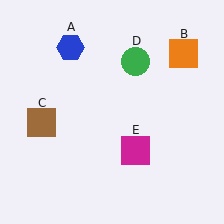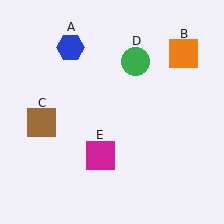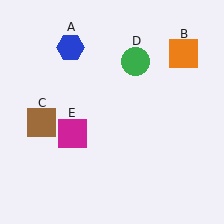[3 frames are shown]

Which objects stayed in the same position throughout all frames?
Blue hexagon (object A) and orange square (object B) and brown square (object C) and green circle (object D) remained stationary.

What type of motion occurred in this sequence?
The magenta square (object E) rotated clockwise around the center of the scene.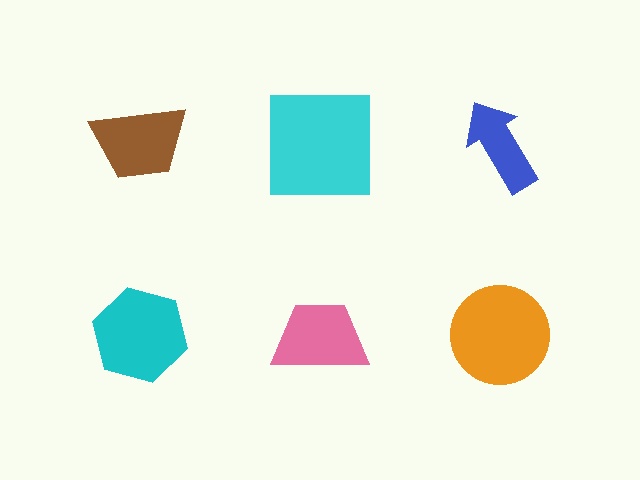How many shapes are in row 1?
3 shapes.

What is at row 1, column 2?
A cyan square.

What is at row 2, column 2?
A pink trapezoid.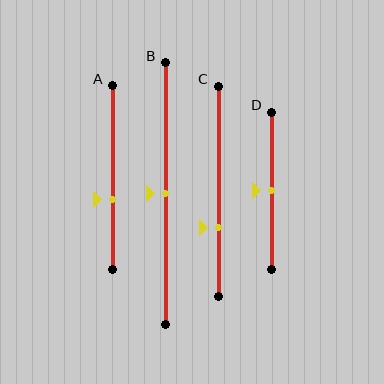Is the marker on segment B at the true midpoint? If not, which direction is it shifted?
Yes, the marker on segment B is at the true midpoint.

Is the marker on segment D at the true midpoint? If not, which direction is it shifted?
Yes, the marker on segment D is at the true midpoint.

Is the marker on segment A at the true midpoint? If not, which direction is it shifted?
No, the marker on segment A is shifted downward by about 12% of the segment length.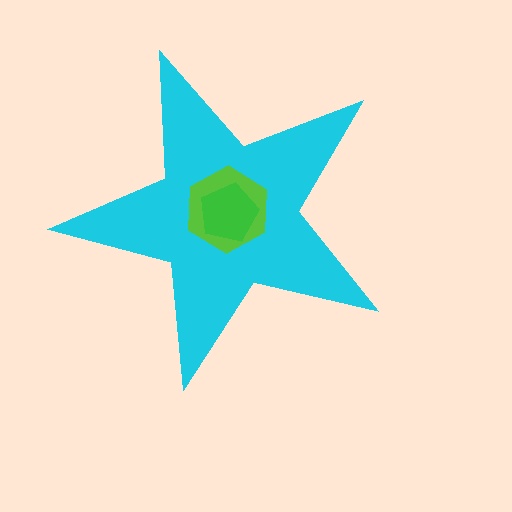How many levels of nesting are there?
3.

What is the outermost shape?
The cyan star.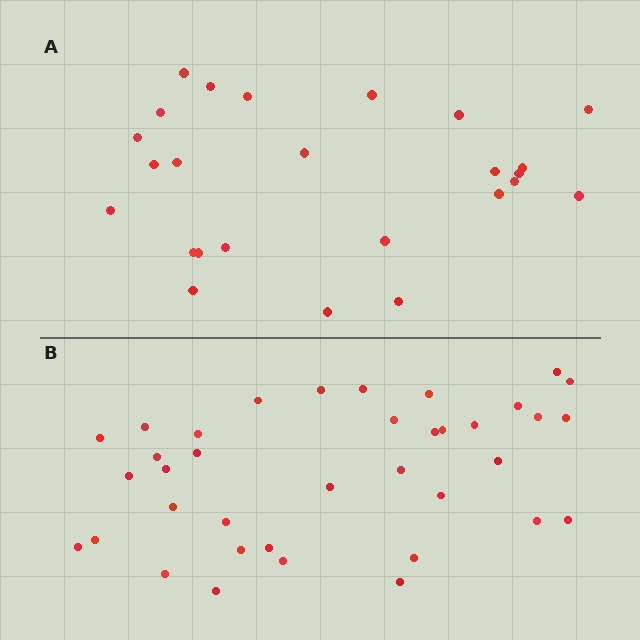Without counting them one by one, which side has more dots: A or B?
Region B (the bottom region) has more dots.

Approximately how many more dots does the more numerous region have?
Region B has roughly 12 or so more dots than region A.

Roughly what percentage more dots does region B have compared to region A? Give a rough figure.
About 50% more.